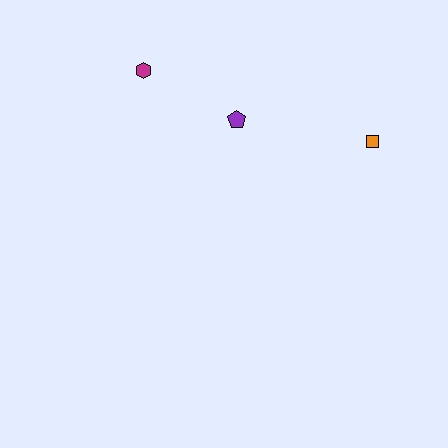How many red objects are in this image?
There are no red objects.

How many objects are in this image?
There are 3 objects.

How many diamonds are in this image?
There are no diamonds.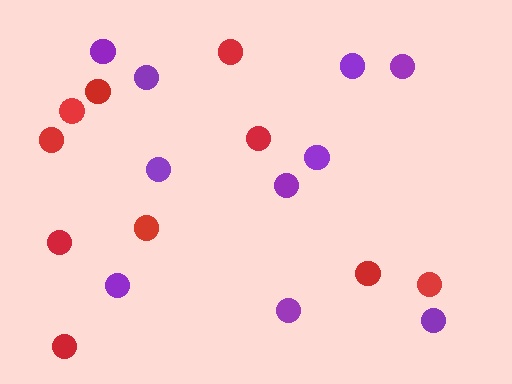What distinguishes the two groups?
There are 2 groups: one group of purple circles (10) and one group of red circles (10).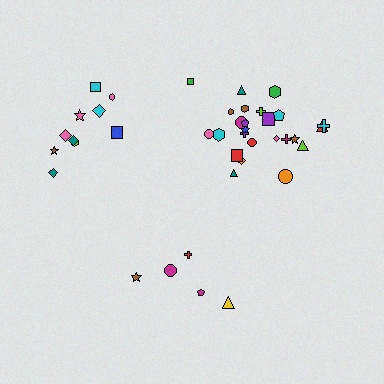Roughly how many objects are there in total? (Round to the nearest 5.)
Roughly 40 objects in total.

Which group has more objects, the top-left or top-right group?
The top-right group.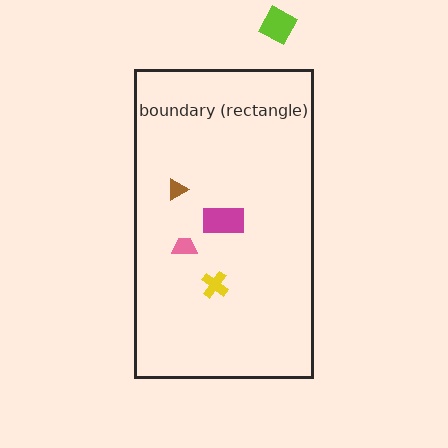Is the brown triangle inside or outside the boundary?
Inside.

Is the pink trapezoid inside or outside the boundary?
Inside.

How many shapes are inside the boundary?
4 inside, 1 outside.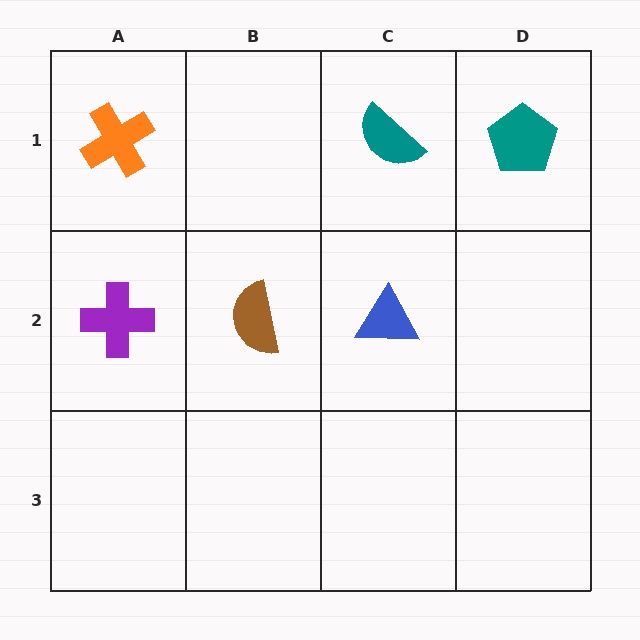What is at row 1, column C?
A teal semicircle.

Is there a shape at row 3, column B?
No, that cell is empty.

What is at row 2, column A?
A purple cross.